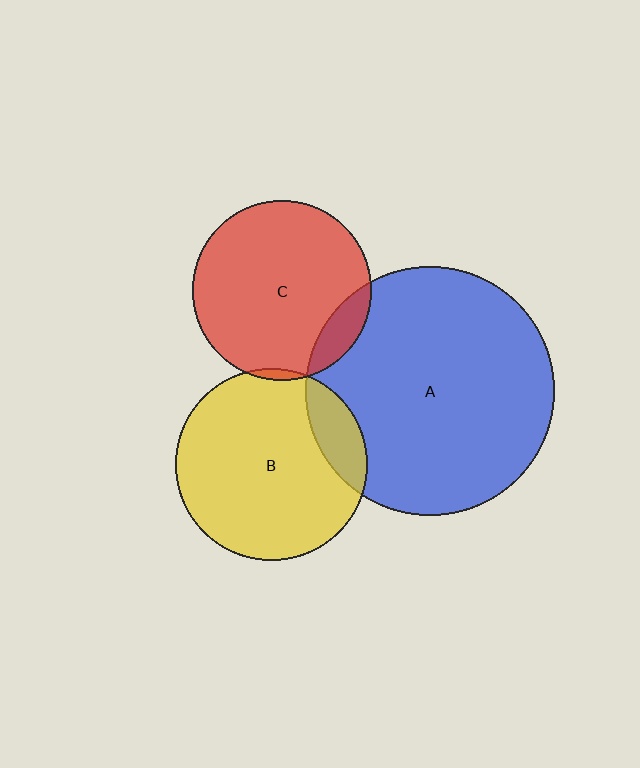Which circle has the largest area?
Circle A (blue).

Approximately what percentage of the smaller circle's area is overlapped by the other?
Approximately 15%.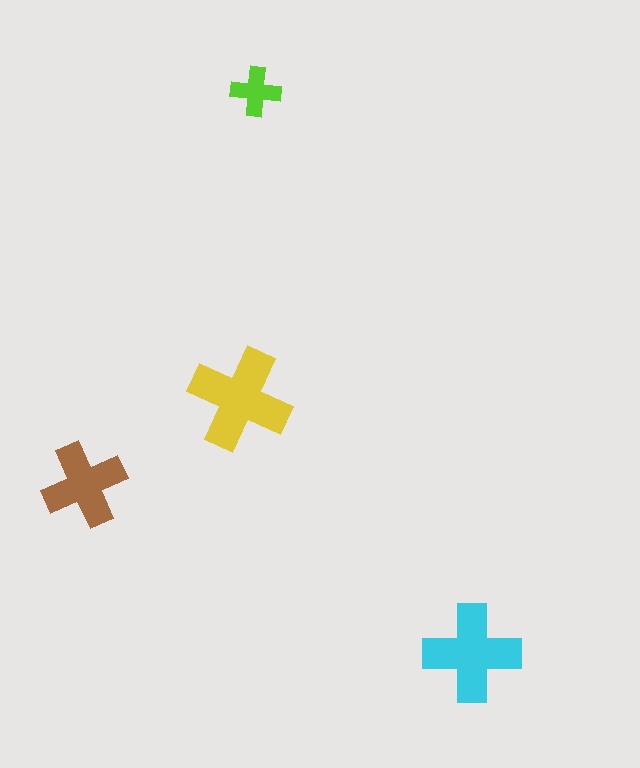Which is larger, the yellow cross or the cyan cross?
The yellow one.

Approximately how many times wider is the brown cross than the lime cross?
About 1.5 times wider.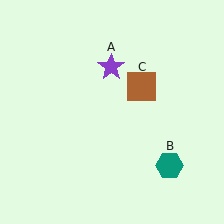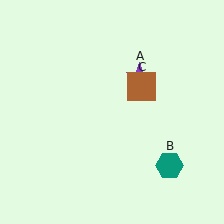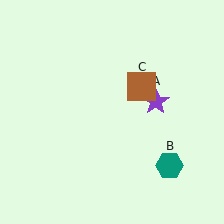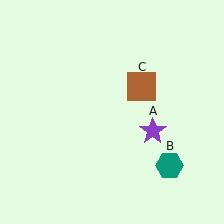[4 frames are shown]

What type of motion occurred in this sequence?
The purple star (object A) rotated clockwise around the center of the scene.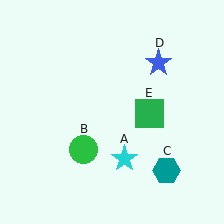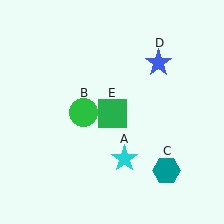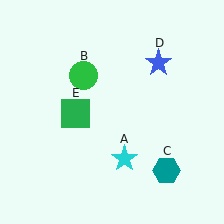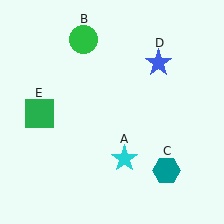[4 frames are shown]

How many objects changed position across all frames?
2 objects changed position: green circle (object B), green square (object E).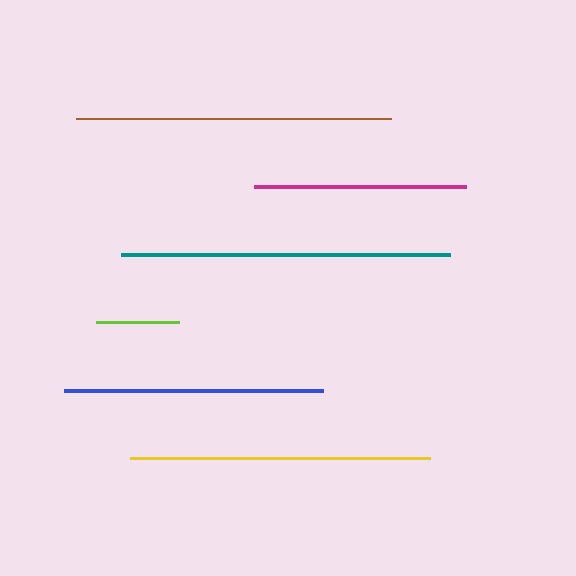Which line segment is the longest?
The teal line is the longest at approximately 329 pixels.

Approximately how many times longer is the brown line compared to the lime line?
The brown line is approximately 3.8 times the length of the lime line.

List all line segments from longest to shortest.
From longest to shortest: teal, brown, yellow, blue, magenta, lime.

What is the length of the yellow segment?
The yellow segment is approximately 300 pixels long.